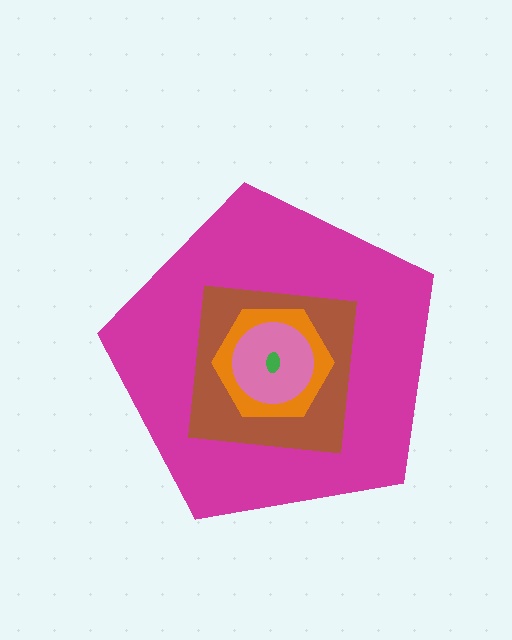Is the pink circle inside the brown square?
Yes.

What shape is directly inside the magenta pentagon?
The brown square.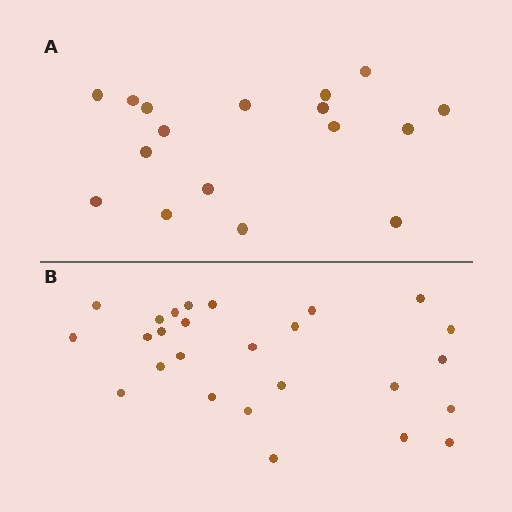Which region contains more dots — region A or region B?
Region B (the bottom region) has more dots.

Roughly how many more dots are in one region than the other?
Region B has roughly 8 or so more dots than region A.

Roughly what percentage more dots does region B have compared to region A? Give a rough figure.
About 55% more.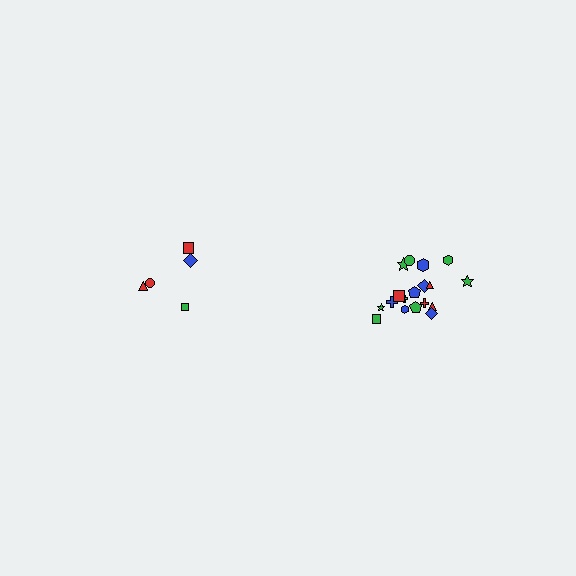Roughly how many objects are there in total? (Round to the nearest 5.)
Roughly 25 objects in total.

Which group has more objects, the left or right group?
The right group.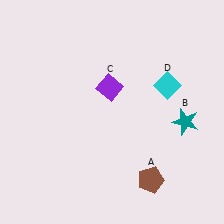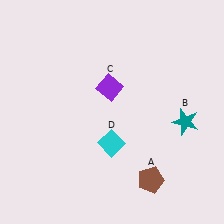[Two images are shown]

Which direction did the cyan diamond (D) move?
The cyan diamond (D) moved down.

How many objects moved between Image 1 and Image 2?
1 object moved between the two images.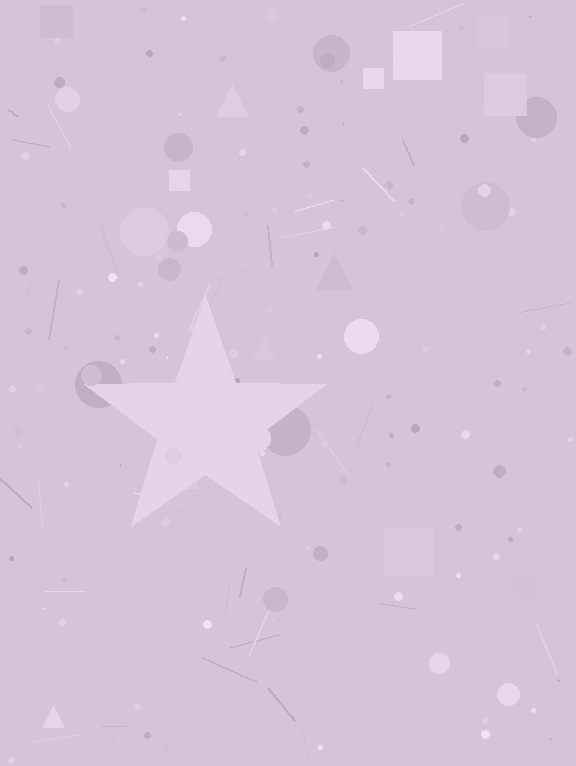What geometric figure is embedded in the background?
A star is embedded in the background.